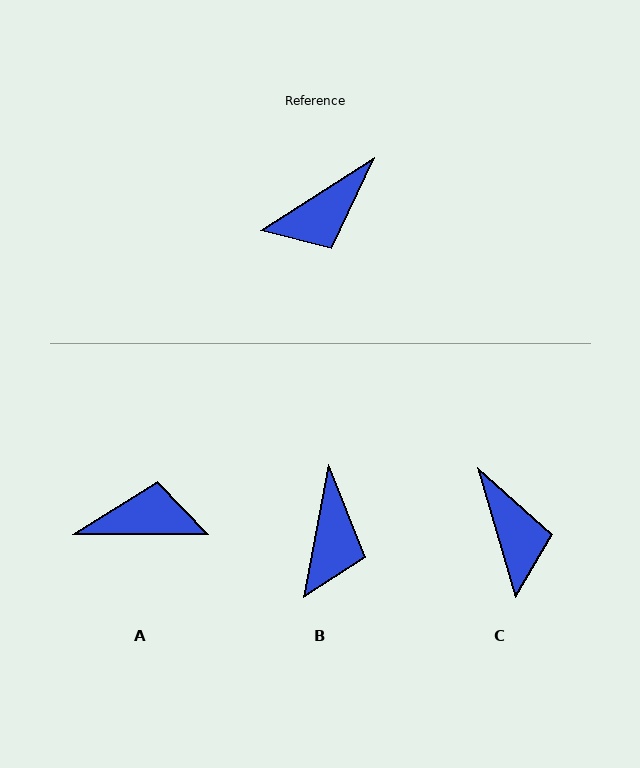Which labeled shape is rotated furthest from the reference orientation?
A, about 147 degrees away.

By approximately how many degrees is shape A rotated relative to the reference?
Approximately 147 degrees counter-clockwise.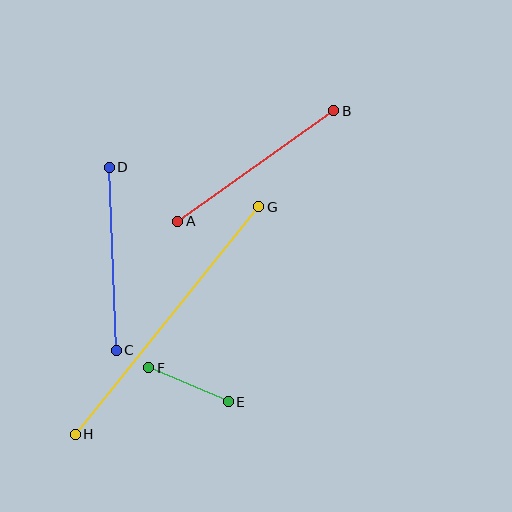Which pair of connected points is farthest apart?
Points G and H are farthest apart.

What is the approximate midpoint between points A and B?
The midpoint is at approximately (256, 166) pixels.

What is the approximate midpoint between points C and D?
The midpoint is at approximately (113, 259) pixels.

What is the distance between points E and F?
The distance is approximately 87 pixels.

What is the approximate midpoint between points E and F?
The midpoint is at approximately (189, 385) pixels.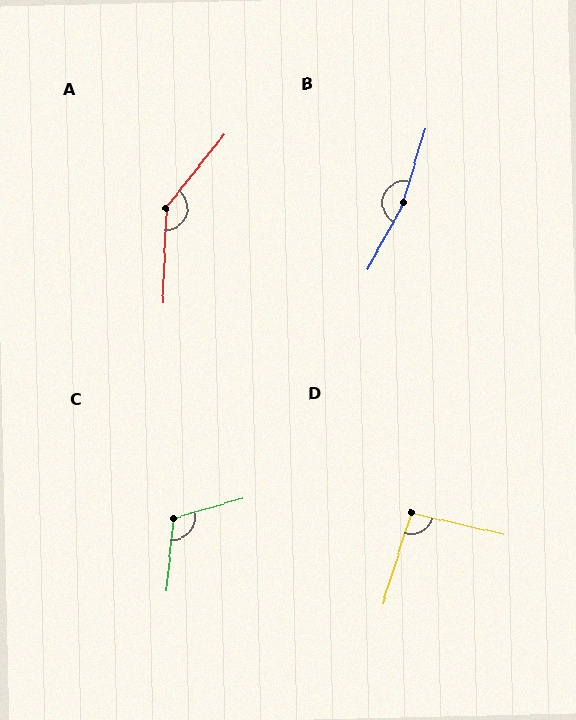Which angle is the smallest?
D, at approximately 95 degrees.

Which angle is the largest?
B, at approximately 168 degrees.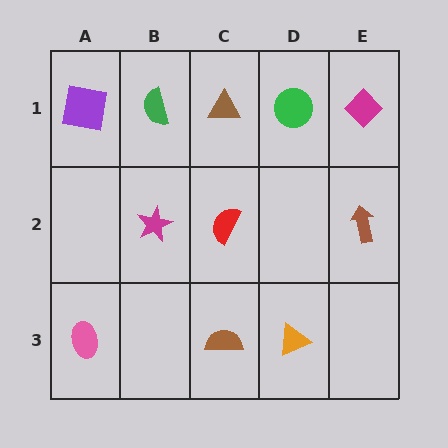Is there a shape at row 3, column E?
No, that cell is empty.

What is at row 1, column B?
A green semicircle.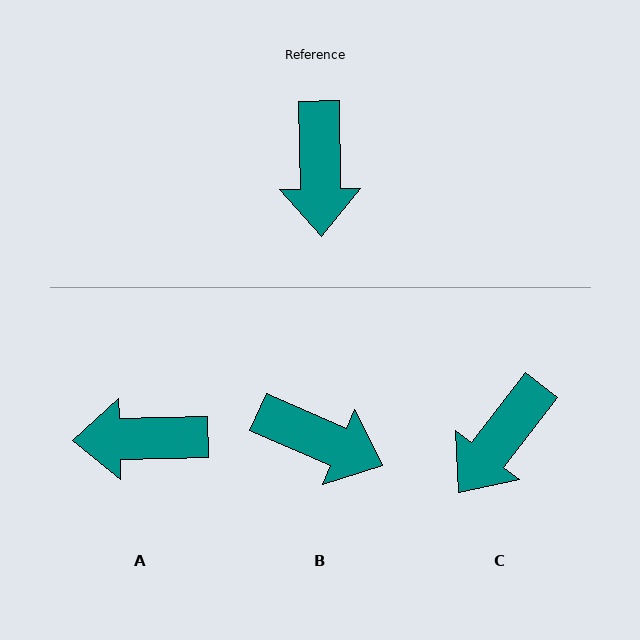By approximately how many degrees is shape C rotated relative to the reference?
Approximately 39 degrees clockwise.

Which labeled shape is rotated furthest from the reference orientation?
A, about 90 degrees away.